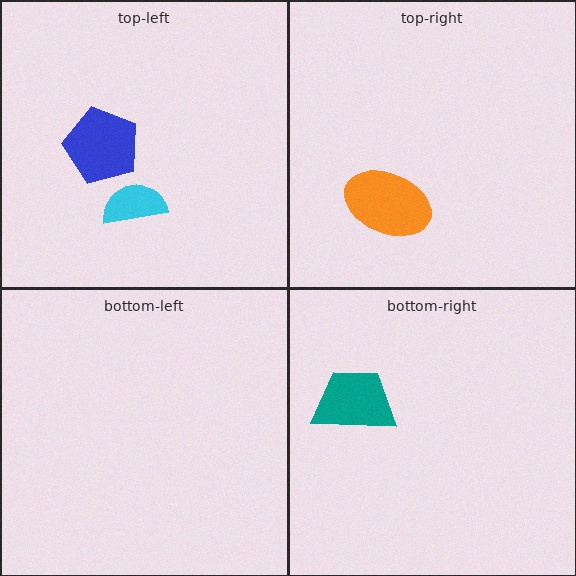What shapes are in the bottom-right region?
The teal trapezoid.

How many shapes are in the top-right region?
1.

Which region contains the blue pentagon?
The top-left region.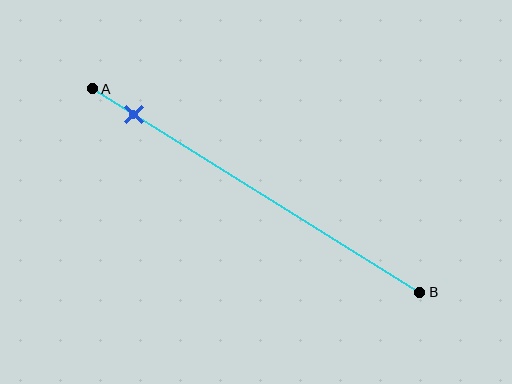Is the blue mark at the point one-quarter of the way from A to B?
No, the mark is at about 15% from A, not at the 25% one-quarter point.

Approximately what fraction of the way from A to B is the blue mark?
The blue mark is approximately 15% of the way from A to B.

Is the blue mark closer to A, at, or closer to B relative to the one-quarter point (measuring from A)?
The blue mark is closer to point A than the one-quarter point of segment AB.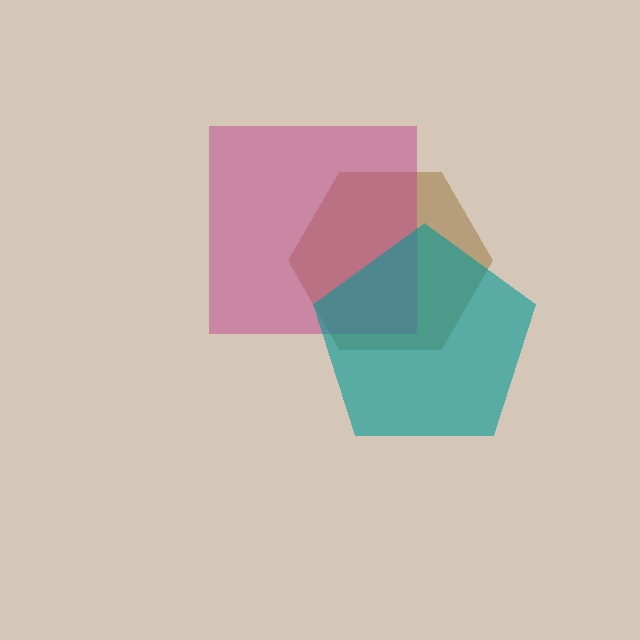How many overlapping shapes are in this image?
There are 3 overlapping shapes in the image.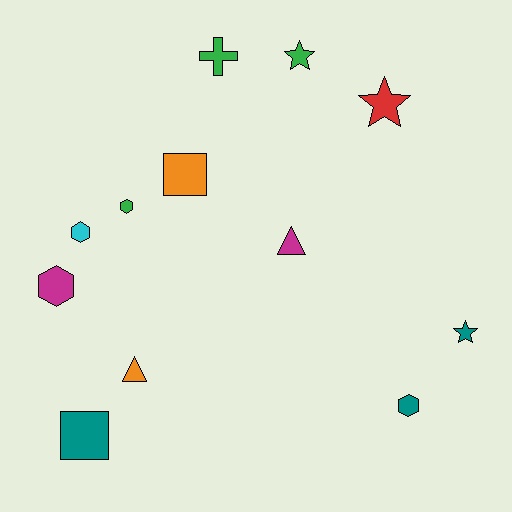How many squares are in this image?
There are 2 squares.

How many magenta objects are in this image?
There are 2 magenta objects.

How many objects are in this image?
There are 12 objects.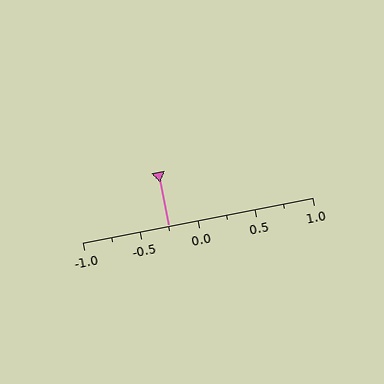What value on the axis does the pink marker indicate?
The marker indicates approximately -0.25.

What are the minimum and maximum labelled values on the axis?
The axis runs from -1.0 to 1.0.